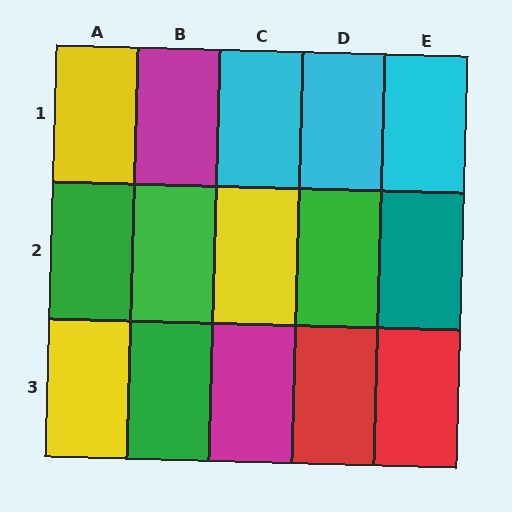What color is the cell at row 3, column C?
Magenta.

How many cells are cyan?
3 cells are cyan.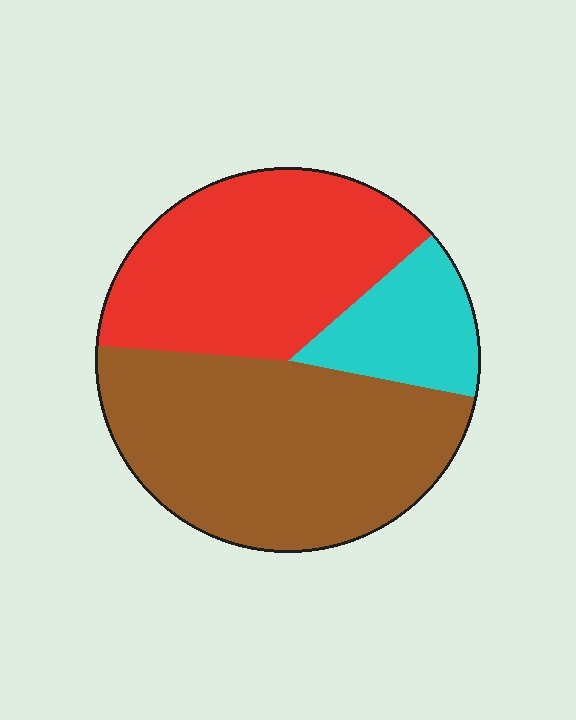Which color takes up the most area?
Brown, at roughly 50%.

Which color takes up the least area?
Cyan, at roughly 15%.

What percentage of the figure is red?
Red takes up between a quarter and a half of the figure.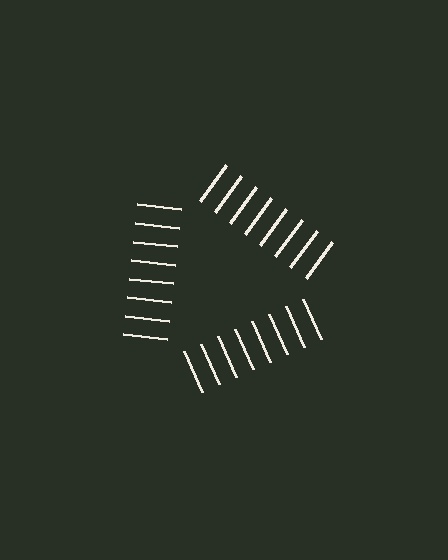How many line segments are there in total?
24 — 8 along each of the 3 edges.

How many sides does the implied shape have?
3 sides — the line-ends trace a triangle.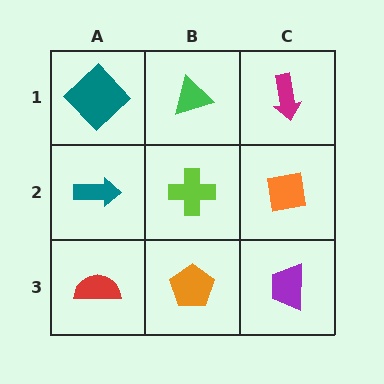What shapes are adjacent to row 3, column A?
A teal arrow (row 2, column A), an orange pentagon (row 3, column B).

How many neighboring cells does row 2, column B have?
4.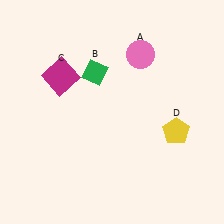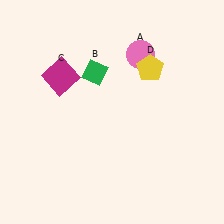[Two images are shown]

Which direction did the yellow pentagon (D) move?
The yellow pentagon (D) moved up.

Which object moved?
The yellow pentagon (D) moved up.